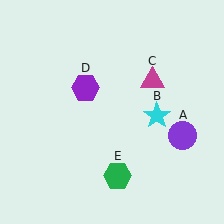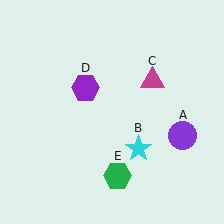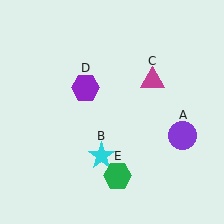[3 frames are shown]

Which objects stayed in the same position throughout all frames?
Purple circle (object A) and magenta triangle (object C) and purple hexagon (object D) and green hexagon (object E) remained stationary.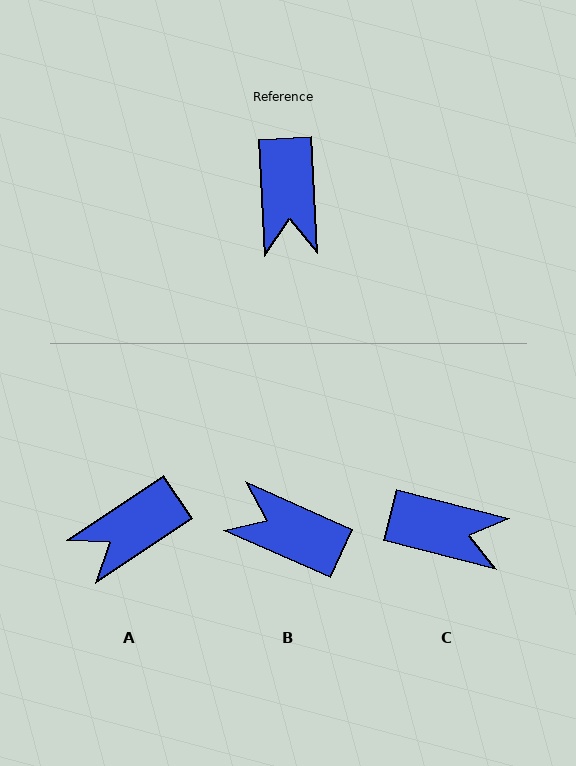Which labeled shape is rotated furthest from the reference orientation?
B, about 117 degrees away.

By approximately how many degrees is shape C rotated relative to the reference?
Approximately 73 degrees counter-clockwise.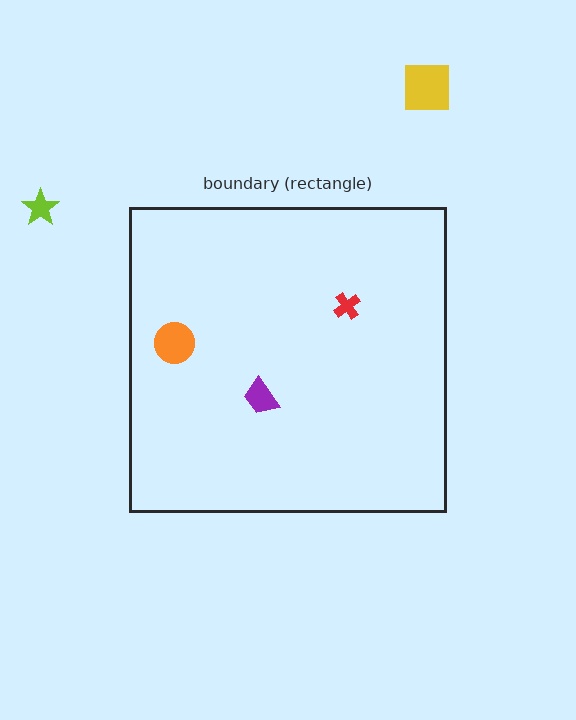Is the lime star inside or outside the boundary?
Outside.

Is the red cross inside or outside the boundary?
Inside.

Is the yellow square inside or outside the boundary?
Outside.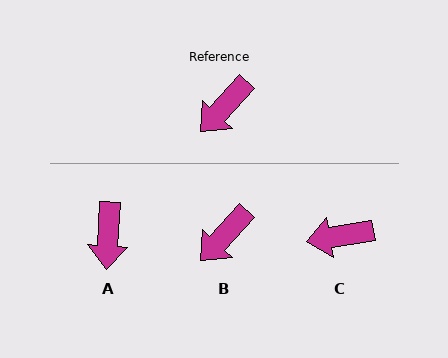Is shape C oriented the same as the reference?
No, it is off by about 38 degrees.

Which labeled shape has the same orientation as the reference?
B.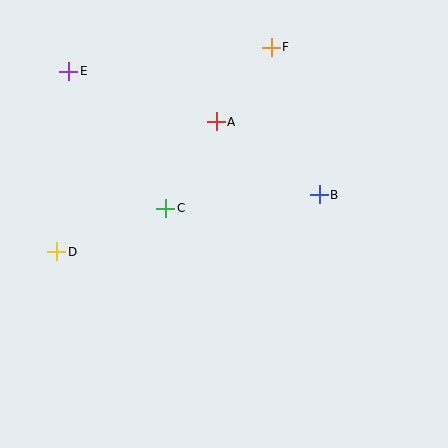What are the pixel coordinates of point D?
Point D is at (57, 252).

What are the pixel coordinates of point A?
Point A is at (216, 122).